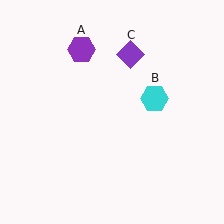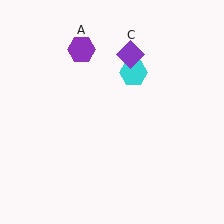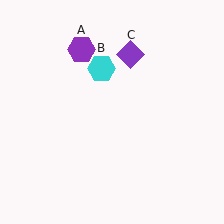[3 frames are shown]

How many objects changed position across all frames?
1 object changed position: cyan hexagon (object B).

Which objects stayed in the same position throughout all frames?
Purple hexagon (object A) and purple diamond (object C) remained stationary.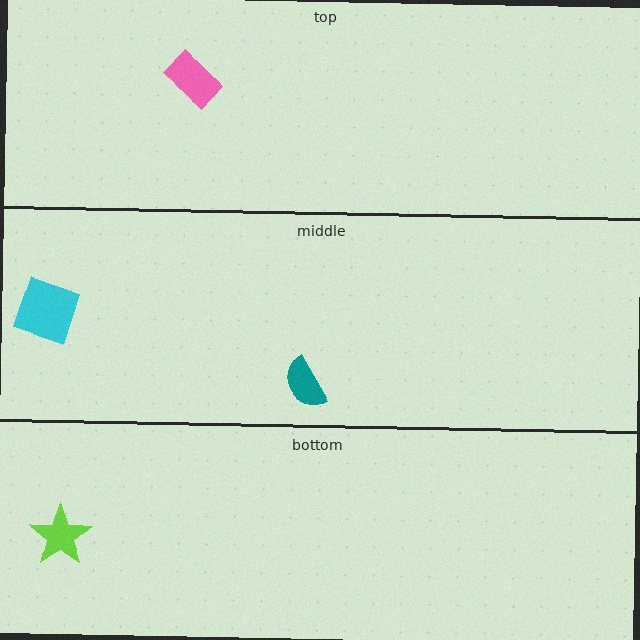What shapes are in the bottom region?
The lime star.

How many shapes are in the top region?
1.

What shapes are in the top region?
The pink rectangle.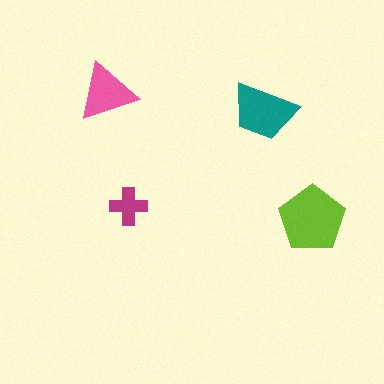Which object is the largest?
The lime pentagon.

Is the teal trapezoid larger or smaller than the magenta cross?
Larger.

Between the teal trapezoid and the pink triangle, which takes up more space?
The teal trapezoid.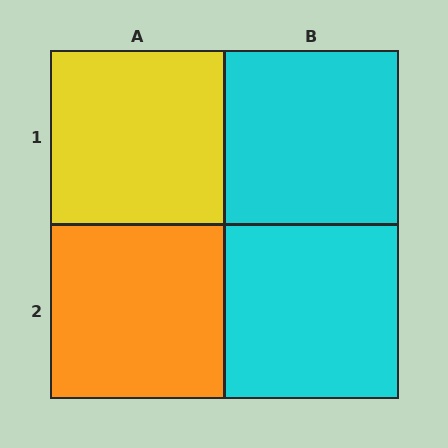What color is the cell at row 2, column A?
Orange.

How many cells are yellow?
1 cell is yellow.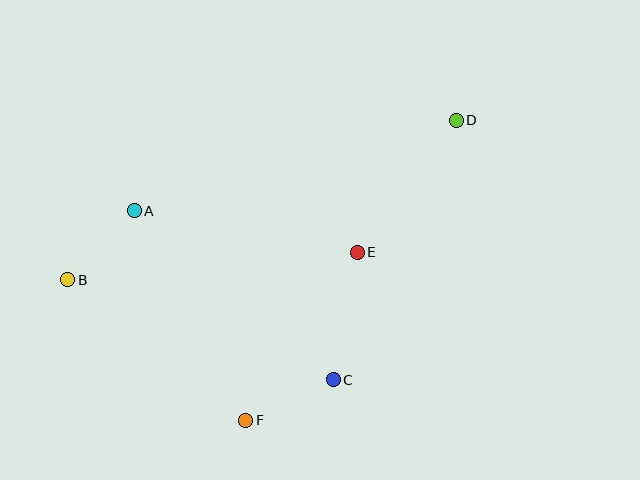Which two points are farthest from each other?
Points B and D are farthest from each other.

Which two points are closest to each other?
Points A and B are closest to each other.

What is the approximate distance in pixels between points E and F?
The distance between E and F is approximately 202 pixels.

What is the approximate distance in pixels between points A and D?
The distance between A and D is approximately 334 pixels.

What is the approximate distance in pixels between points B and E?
The distance between B and E is approximately 291 pixels.